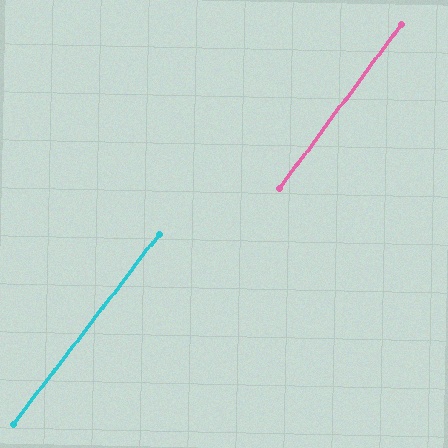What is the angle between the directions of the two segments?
Approximately 1 degree.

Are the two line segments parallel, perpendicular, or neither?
Parallel — their directions differ by only 0.7°.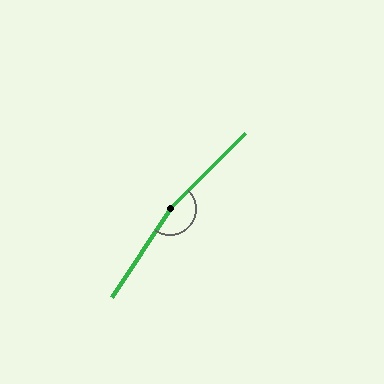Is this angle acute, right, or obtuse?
It is obtuse.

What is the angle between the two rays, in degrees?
Approximately 169 degrees.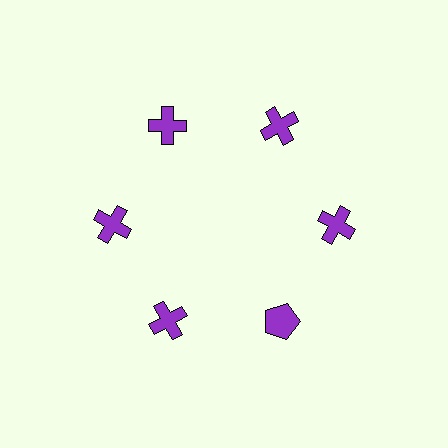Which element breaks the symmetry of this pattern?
The purple pentagon at roughly the 5 o'clock position breaks the symmetry. All other shapes are purple crosses.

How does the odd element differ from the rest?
It has a different shape: pentagon instead of cross.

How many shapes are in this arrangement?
There are 6 shapes arranged in a ring pattern.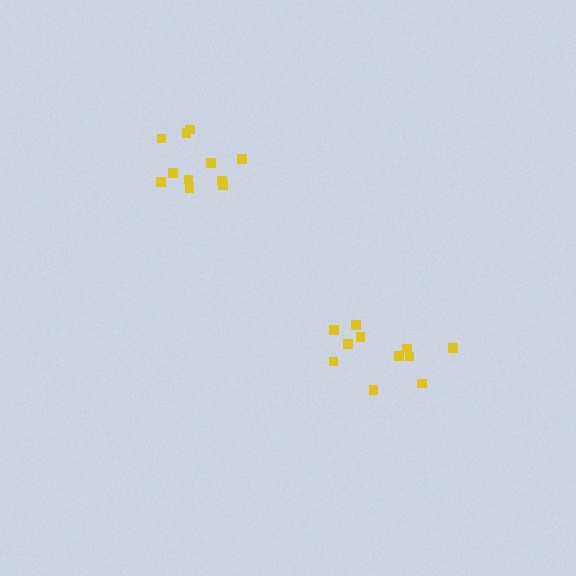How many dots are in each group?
Group 1: 11 dots, Group 2: 11 dots (22 total).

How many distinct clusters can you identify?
There are 2 distinct clusters.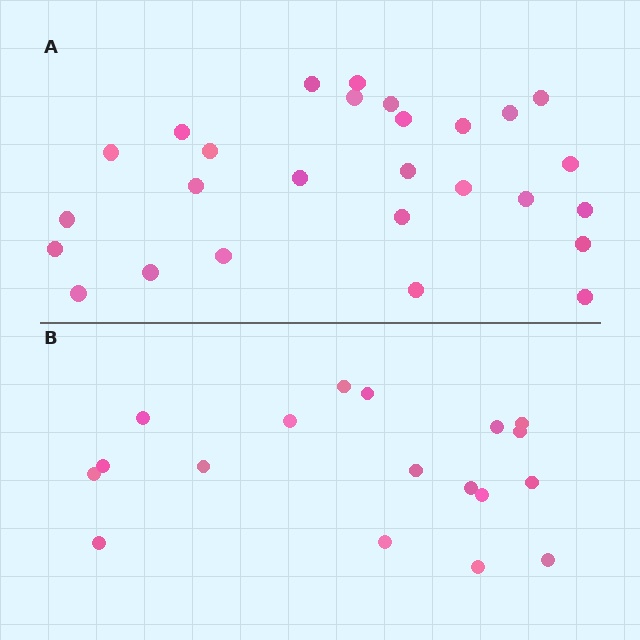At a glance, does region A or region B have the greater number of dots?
Region A (the top region) has more dots.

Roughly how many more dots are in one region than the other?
Region A has roughly 8 or so more dots than region B.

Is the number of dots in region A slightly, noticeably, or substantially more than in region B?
Region A has substantially more. The ratio is roughly 1.5 to 1.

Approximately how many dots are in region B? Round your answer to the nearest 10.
About 20 dots. (The exact count is 18, which rounds to 20.)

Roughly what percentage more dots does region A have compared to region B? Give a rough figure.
About 50% more.